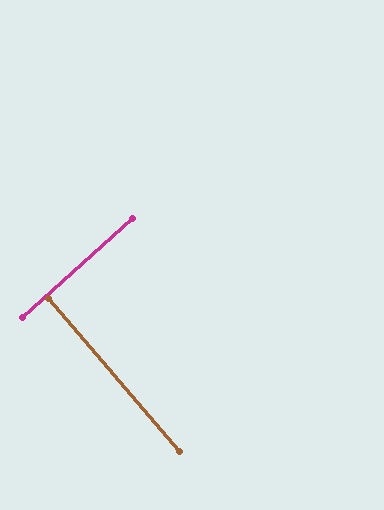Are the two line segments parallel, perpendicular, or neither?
Perpendicular — they meet at approximately 89°.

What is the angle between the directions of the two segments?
Approximately 89 degrees.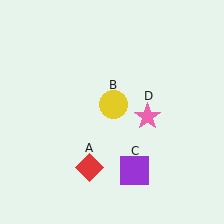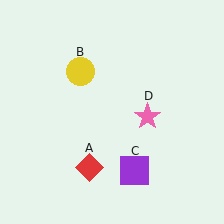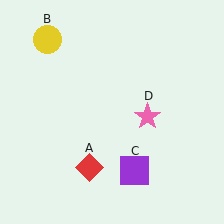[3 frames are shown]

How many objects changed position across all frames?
1 object changed position: yellow circle (object B).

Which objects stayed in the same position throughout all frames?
Red diamond (object A) and purple square (object C) and pink star (object D) remained stationary.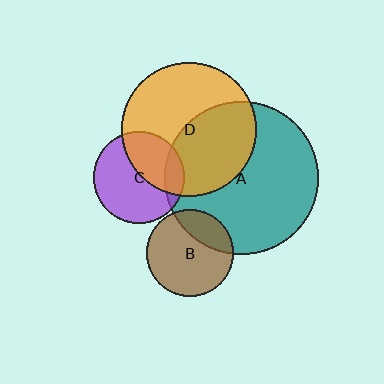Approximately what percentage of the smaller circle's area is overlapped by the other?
Approximately 15%.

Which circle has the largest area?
Circle A (teal).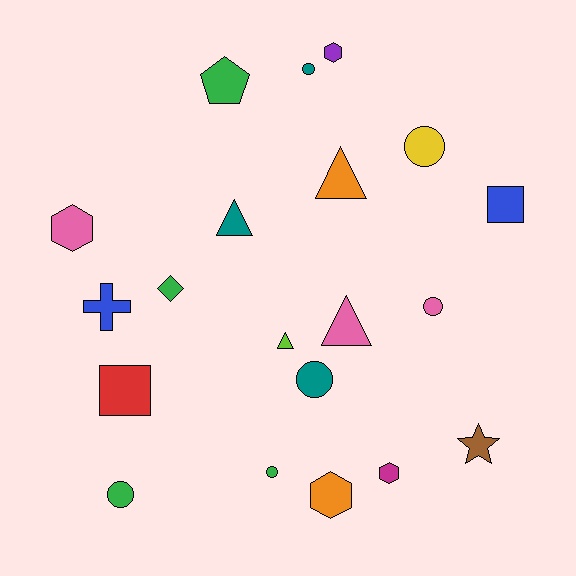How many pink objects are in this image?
There are 3 pink objects.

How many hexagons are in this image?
There are 4 hexagons.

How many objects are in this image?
There are 20 objects.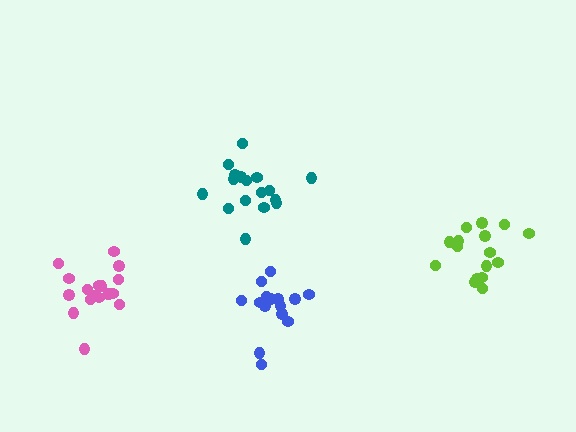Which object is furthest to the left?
The pink cluster is leftmost.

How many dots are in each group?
Group 1: 17 dots, Group 2: 17 dots, Group 3: 16 dots, Group 4: 17 dots (67 total).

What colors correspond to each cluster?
The clusters are colored: pink, teal, blue, lime.